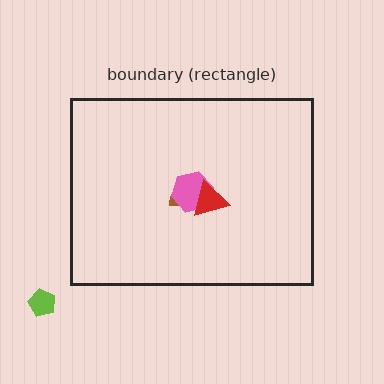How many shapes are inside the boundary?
3 inside, 1 outside.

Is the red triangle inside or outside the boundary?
Inside.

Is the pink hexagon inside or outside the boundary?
Inside.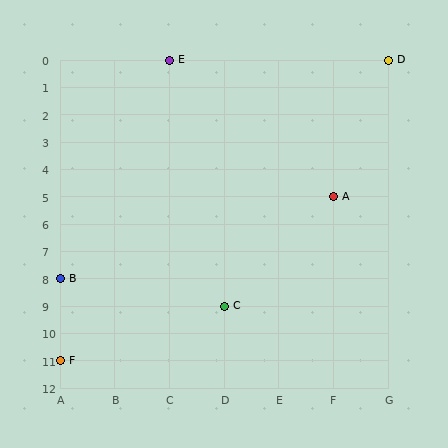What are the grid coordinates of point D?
Point D is at grid coordinates (G, 0).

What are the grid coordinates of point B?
Point B is at grid coordinates (A, 8).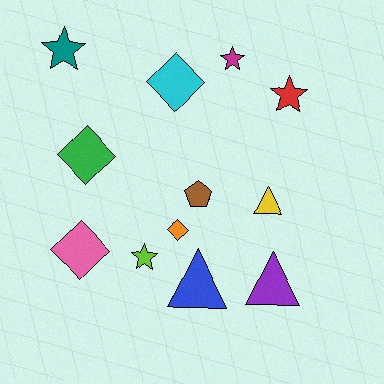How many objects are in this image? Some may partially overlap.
There are 12 objects.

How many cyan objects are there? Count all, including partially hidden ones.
There is 1 cyan object.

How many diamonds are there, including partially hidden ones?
There are 4 diamonds.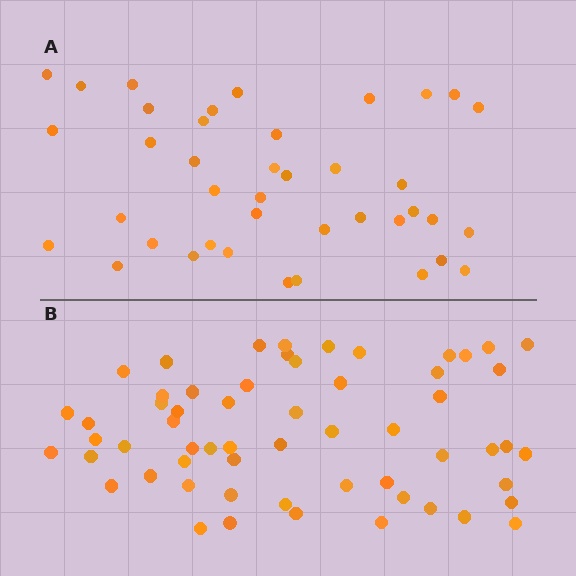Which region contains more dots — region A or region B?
Region B (the bottom region) has more dots.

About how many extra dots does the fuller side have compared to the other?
Region B has approximately 20 more dots than region A.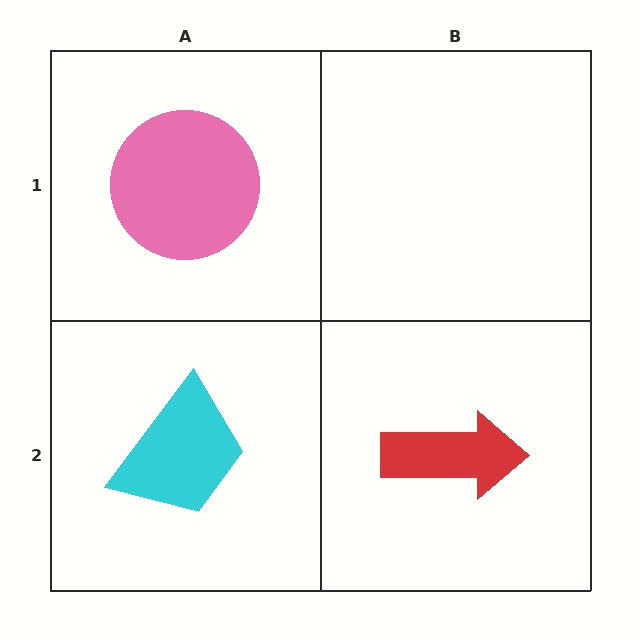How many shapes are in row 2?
2 shapes.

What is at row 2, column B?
A red arrow.